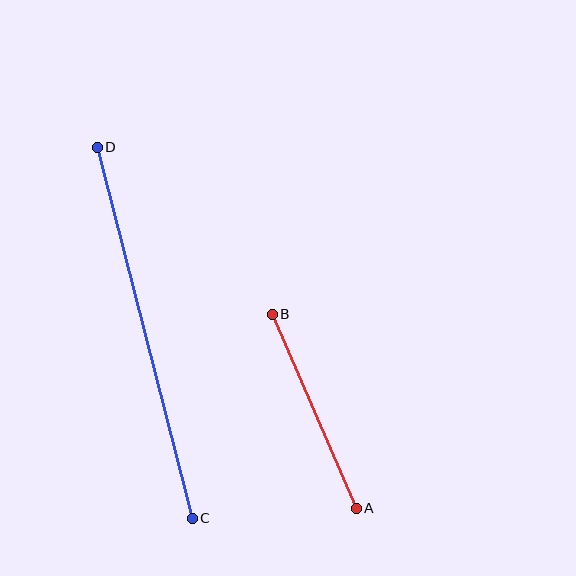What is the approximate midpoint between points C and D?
The midpoint is at approximately (145, 333) pixels.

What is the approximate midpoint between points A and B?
The midpoint is at approximately (314, 411) pixels.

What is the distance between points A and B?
The distance is approximately 212 pixels.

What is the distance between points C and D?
The distance is approximately 383 pixels.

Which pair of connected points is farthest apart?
Points C and D are farthest apart.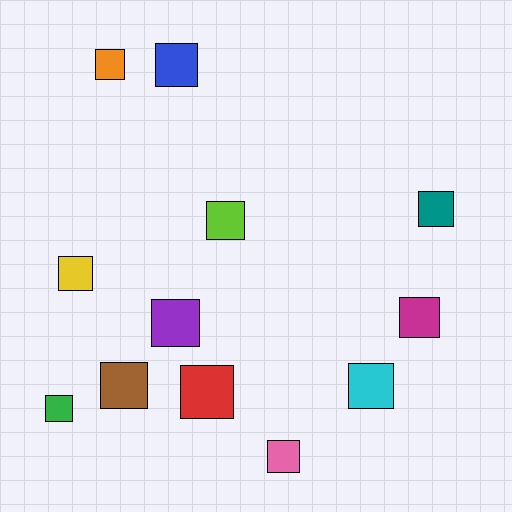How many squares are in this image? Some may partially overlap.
There are 12 squares.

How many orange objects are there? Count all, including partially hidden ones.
There is 1 orange object.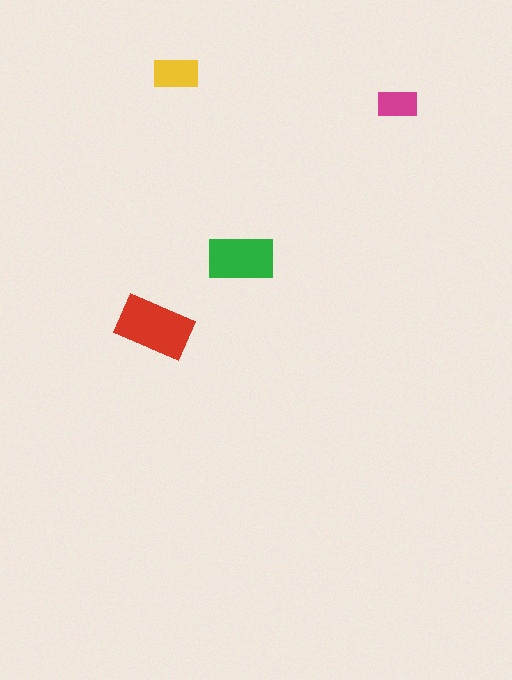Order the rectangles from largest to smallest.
the red one, the green one, the yellow one, the magenta one.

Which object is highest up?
The yellow rectangle is topmost.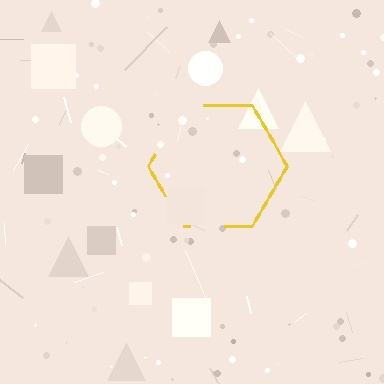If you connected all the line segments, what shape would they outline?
They would outline a hexagon.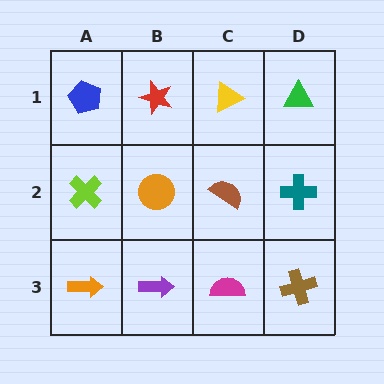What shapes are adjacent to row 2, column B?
A red star (row 1, column B), a purple arrow (row 3, column B), a lime cross (row 2, column A), a brown semicircle (row 2, column C).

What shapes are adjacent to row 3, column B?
An orange circle (row 2, column B), an orange arrow (row 3, column A), a magenta semicircle (row 3, column C).